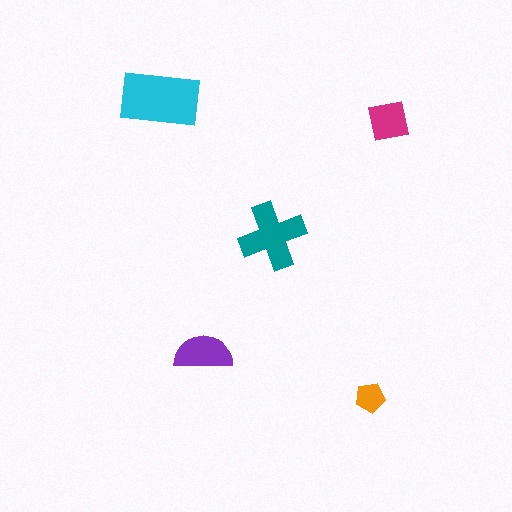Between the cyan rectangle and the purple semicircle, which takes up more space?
The cyan rectangle.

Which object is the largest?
The cyan rectangle.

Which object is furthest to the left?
The cyan rectangle is leftmost.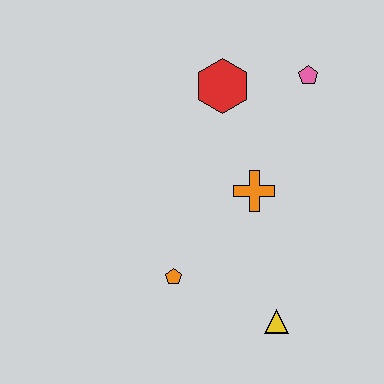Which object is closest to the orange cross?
The red hexagon is closest to the orange cross.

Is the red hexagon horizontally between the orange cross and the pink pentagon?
No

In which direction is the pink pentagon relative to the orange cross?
The pink pentagon is above the orange cross.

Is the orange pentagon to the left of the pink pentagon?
Yes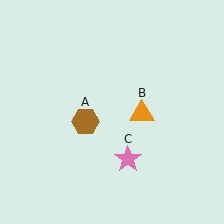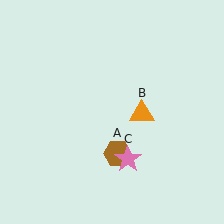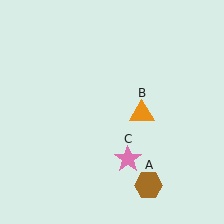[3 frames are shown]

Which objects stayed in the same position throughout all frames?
Orange triangle (object B) and pink star (object C) remained stationary.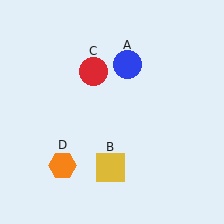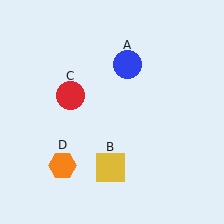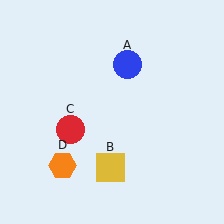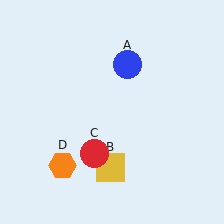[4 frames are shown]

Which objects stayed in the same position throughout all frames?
Blue circle (object A) and yellow square (object B) and orange hexagon (object D) remained stationary.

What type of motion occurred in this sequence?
The red circle (object C) rotated counterclockwise around the center of the scene.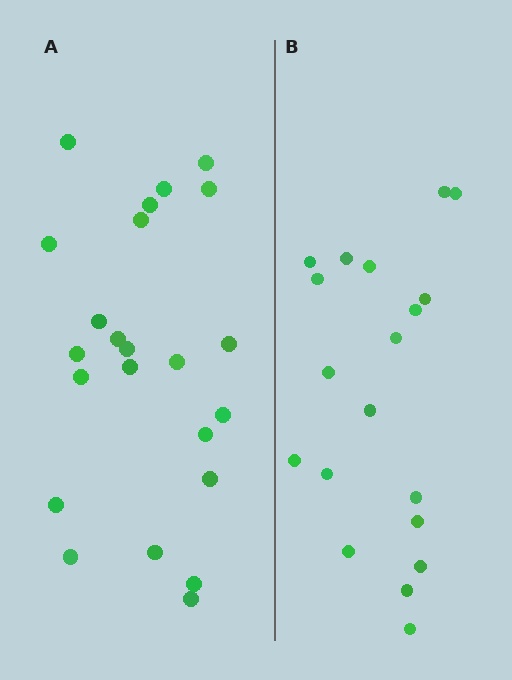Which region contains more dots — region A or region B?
Region A (the left region) has more dots.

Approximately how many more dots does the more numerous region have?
Region A has about 4 more dots than region B.